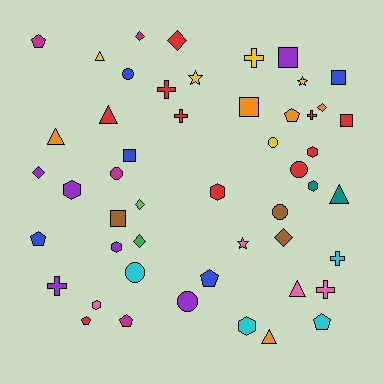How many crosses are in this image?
There are 7 crosses.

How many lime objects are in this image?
There is 1 lime object.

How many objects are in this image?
There are 50 objects.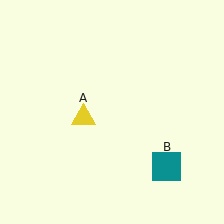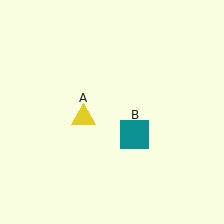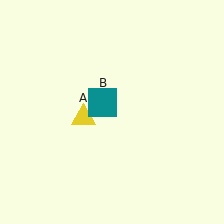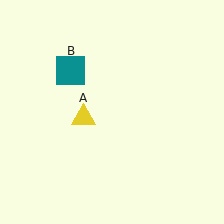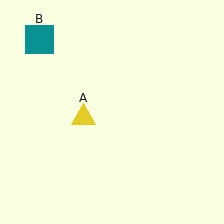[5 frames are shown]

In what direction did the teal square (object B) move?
The teal square (object B) moved up and to the left.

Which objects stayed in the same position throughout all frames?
Yellow triangle (object A) remained stationary.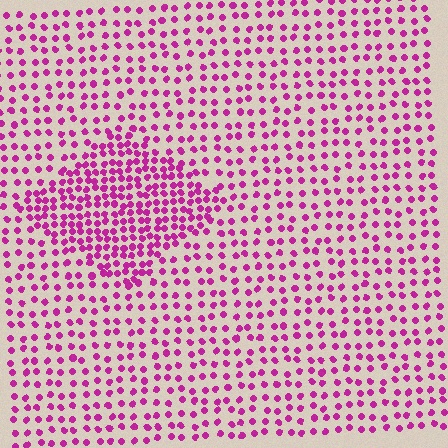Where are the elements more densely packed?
The elements are more densely packed inside the diamond boundary.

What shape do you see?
I see a diamond.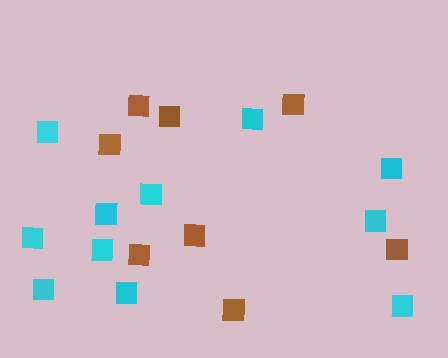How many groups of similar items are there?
There are 2 groups: one group of brown squares (8) and one group of cyan squares (11).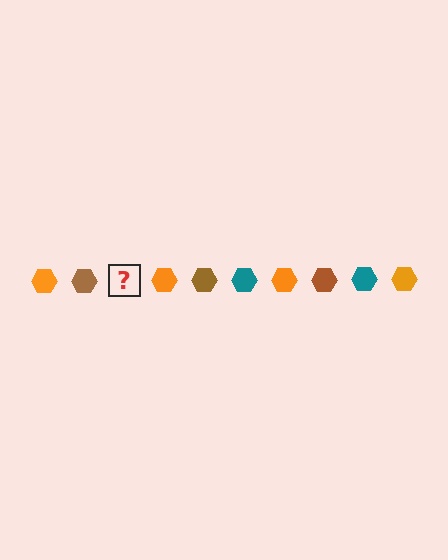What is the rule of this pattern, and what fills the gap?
The rule is that the pattern cycles through orange, brown, teal hexagons. The gap should be filled with a teal hexagon.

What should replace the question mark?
The question mark should be replaced with a teal hexagon.